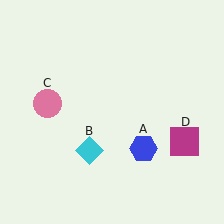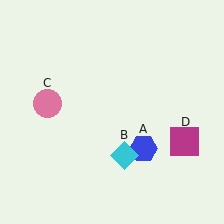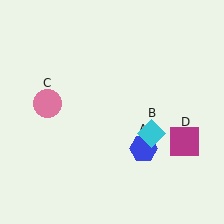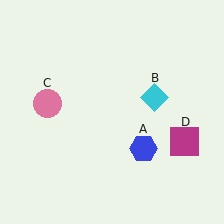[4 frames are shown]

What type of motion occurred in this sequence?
The cyan diamond (object B) rotated counterclockwise around the center of the scene.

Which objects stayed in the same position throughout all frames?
Blue hexagon (object A) and pink circle (object C) and magenta square (object D) remained stationary.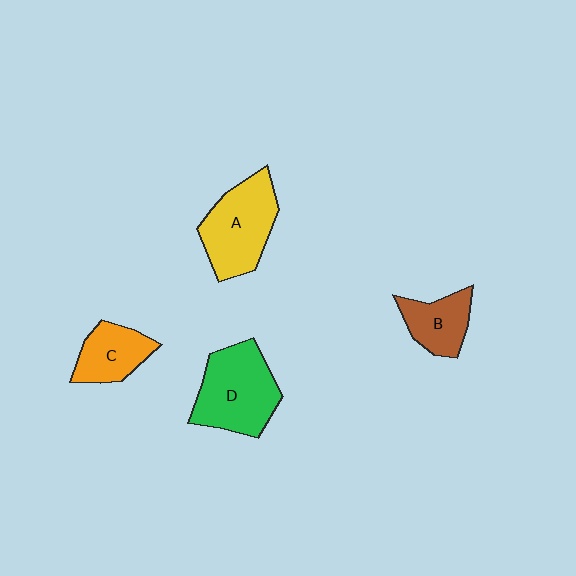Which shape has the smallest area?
Shape B (brown).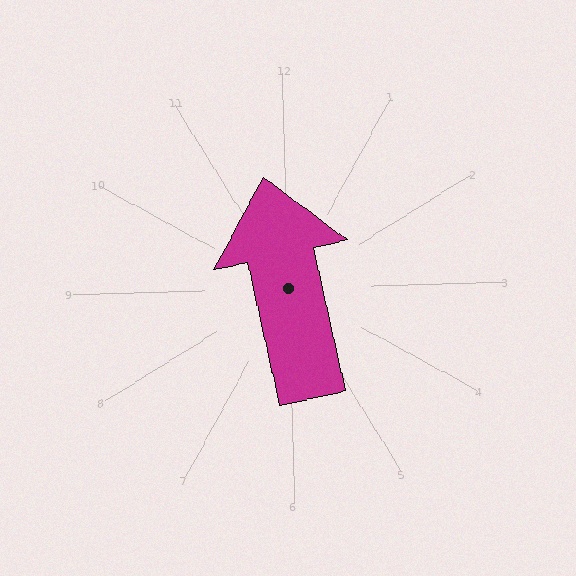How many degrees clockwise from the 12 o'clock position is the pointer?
Approximately 349 degrees.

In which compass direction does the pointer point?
North.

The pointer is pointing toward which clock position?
Roughly 12 o'clock.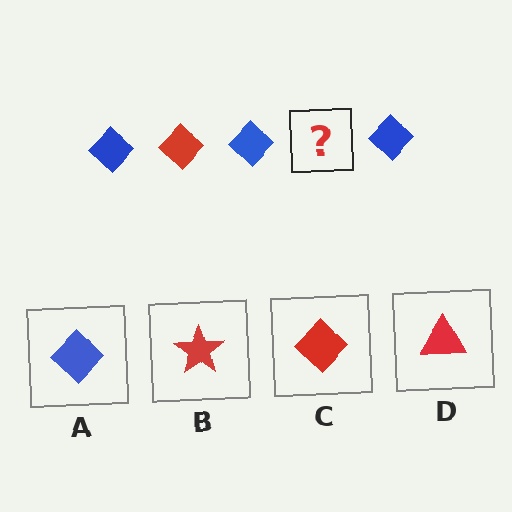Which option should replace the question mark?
Option C.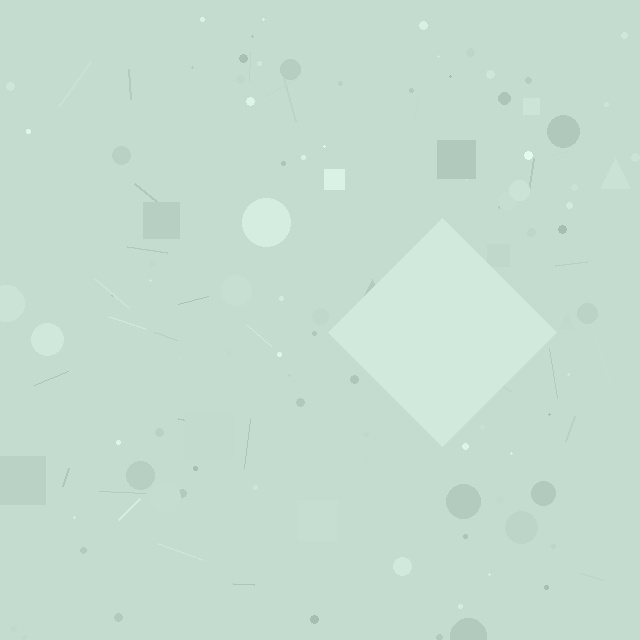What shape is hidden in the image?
A diamond is hidden in the image.